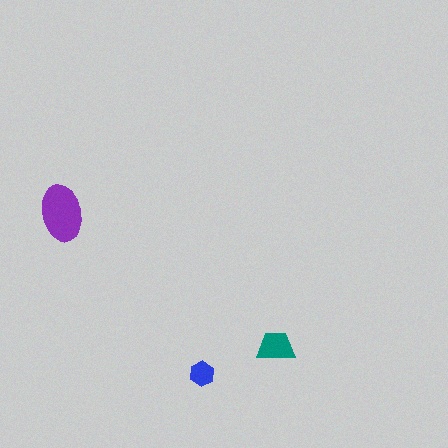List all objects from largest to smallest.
The purple ellipse, the teal trapezoid, the blue hexagon.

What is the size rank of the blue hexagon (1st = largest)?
3rd.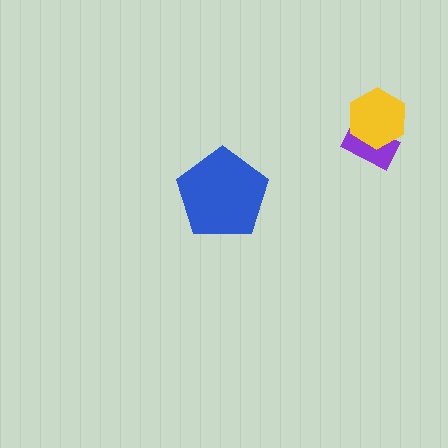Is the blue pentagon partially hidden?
No, no other shape covers it.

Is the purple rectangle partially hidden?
Yes, it is partially covered by another shape.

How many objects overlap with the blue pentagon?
0 objects overlap with the blue pentagon.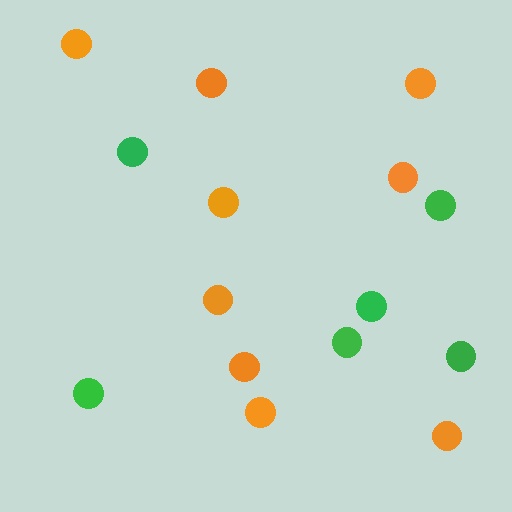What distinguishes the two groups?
There are 2 groups: one group of green circles (6) and one group of orange circles (9).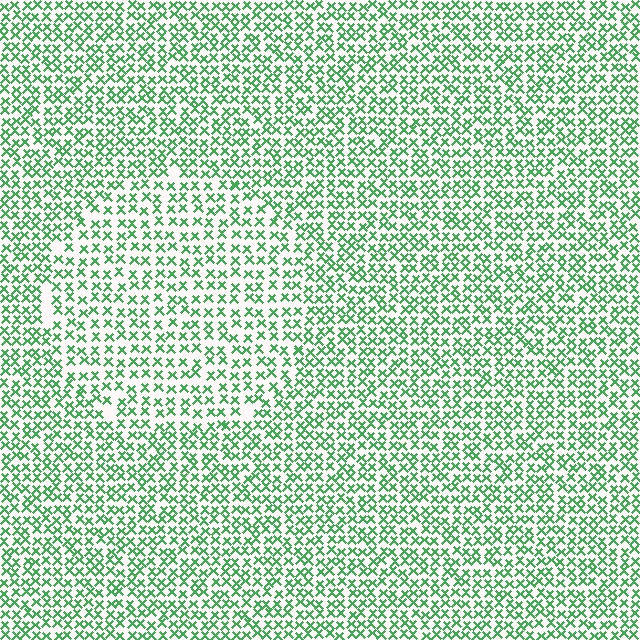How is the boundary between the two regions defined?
The boundary is defined by a change in element density (approximately 1.5x ratio). All elements are the same color, size, and shape.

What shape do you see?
I see a circle.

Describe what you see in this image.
The image contains small green elements arranged at two different densities. A circle-shaped region is visible where the elements are less densely packed than the surrounding area.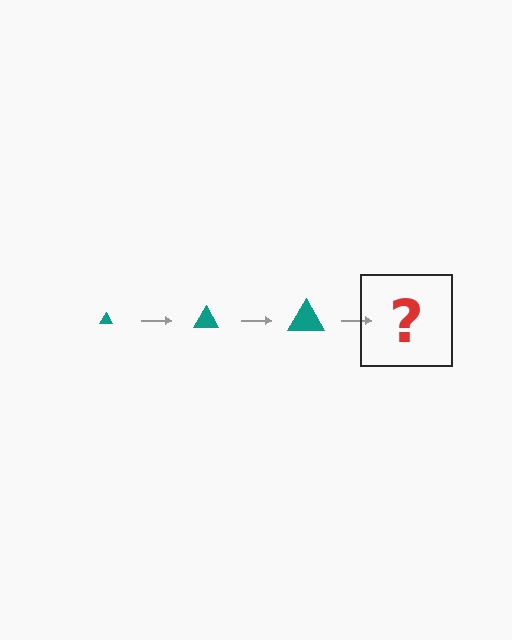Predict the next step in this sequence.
The next step is a teal triangle, larger than the previous one.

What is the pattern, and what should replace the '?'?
The pattern is that the triangle gets progressively larger each step. The '?' should be a teal triangle, larger than the previous one.